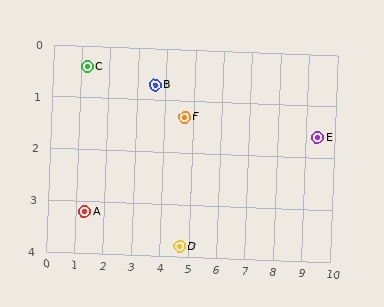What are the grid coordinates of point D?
Point D is at approximately (4.7, 3.8).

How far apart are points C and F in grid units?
Points C and F are about 3.6 grid units apart.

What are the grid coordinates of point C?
Point C is at approximately (1.2, 0.4).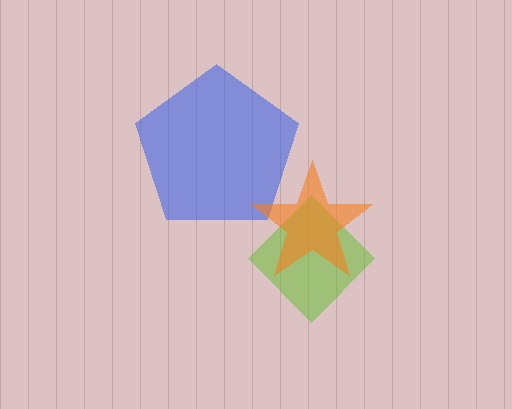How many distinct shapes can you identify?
There are 3 distinct shapes: a lime diamond, a blue pentagon, an orange star.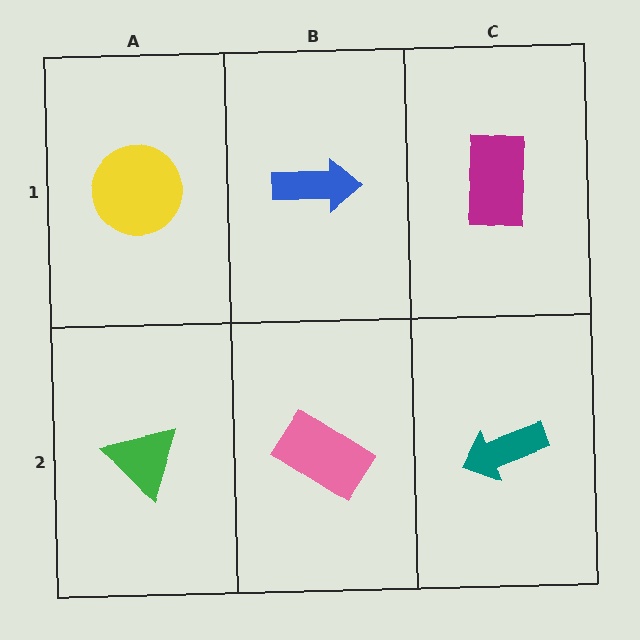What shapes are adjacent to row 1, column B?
A pink rectangle (row 2, column B), a yellow circle (row 1, column A), a magenta rectangle (row 1, column C).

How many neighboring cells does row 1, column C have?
2.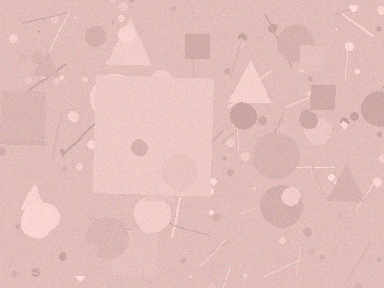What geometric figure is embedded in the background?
A square is embedded in the background.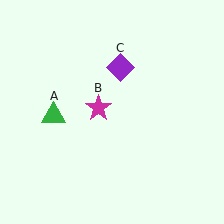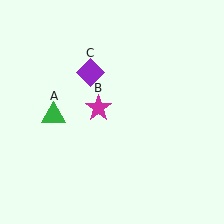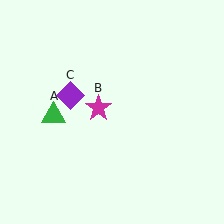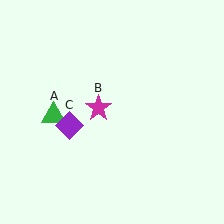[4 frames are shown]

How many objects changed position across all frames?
1 object changed position: purple diamond (object C).